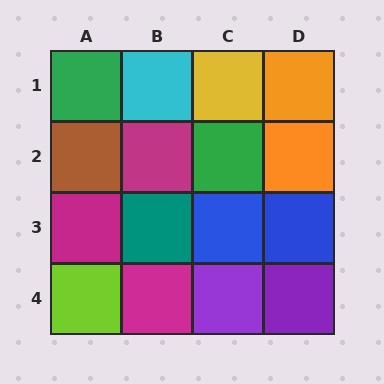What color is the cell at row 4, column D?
Purple.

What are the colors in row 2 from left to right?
Brown, magenta, green, orange.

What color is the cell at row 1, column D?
Orange.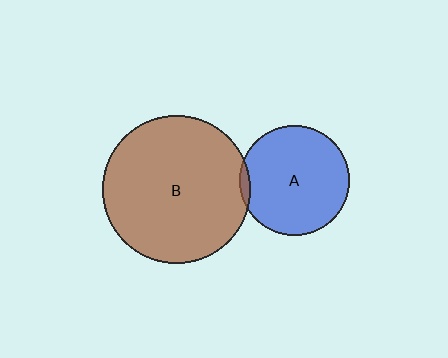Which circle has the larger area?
Circle B (brown).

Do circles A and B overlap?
Yes.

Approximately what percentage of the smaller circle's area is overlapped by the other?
Approximately 5%.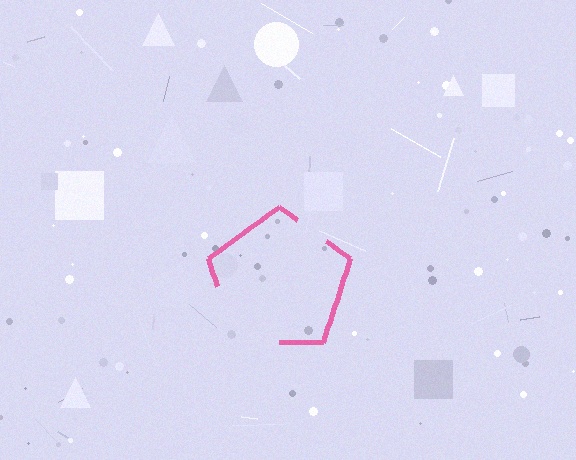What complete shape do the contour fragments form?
The contour fragments form a pentagon.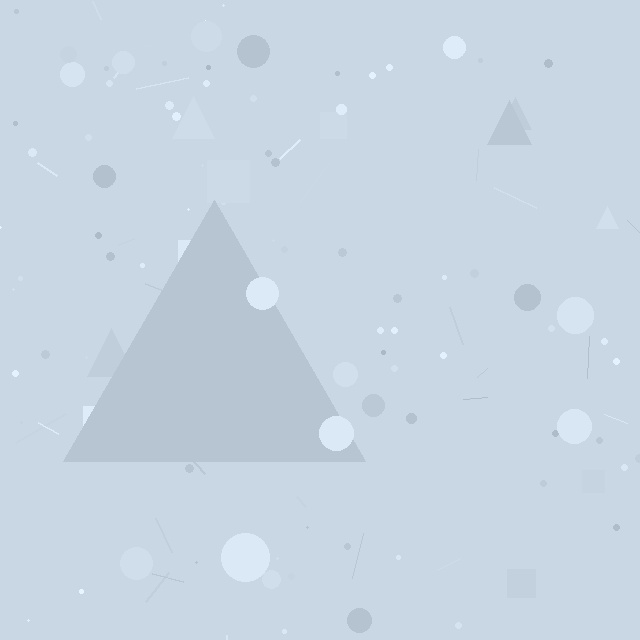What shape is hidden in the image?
A triangle is hidden in the image.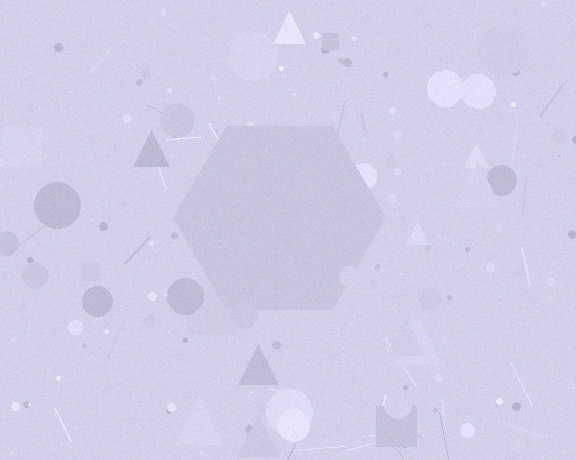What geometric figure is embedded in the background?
A hexagon is embedded in the background.